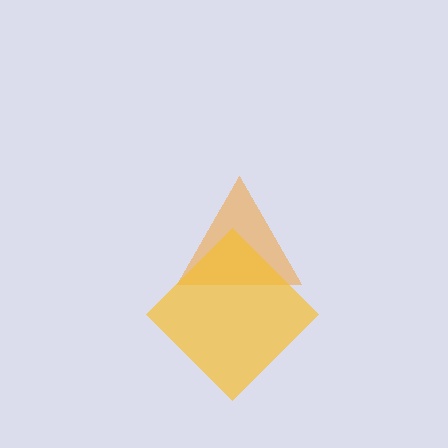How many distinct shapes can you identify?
There are 2 distinct shapes: an orange triangle, a yellow diamond.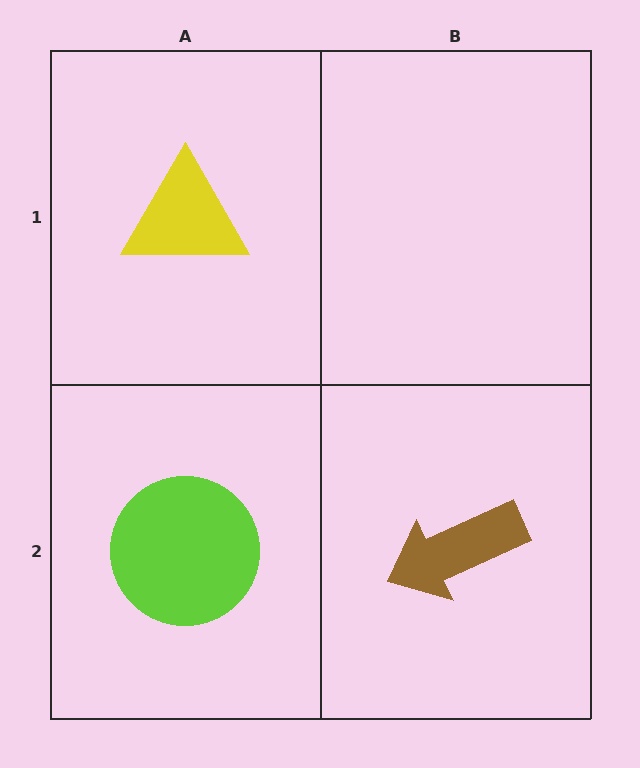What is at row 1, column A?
A yellow triangle.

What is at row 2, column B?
A brown arrow.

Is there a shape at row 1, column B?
No, that cell is empty.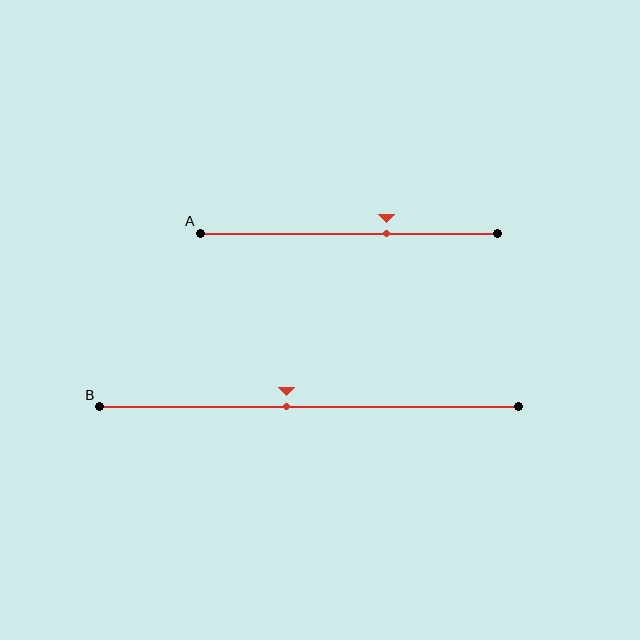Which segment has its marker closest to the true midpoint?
Segment B has its marker closest to the true midpoint.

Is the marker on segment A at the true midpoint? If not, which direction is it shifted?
No, the marker on segment A is shifted to the right by about 13% of the segment length.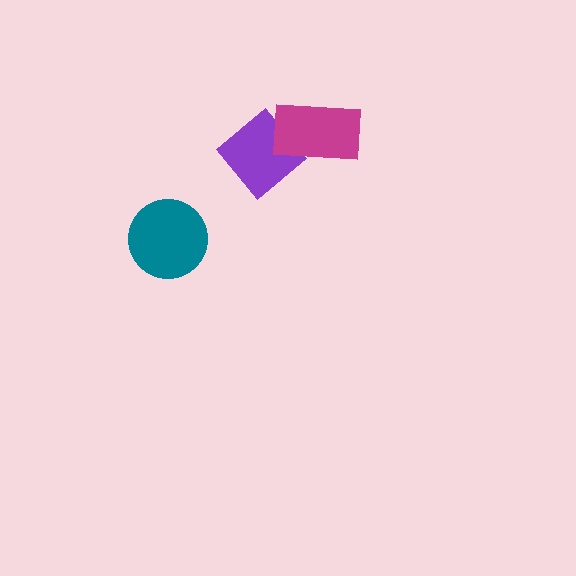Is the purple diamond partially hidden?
Yes, it is partially covered by another shape.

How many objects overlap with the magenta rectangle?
1 object overlaps with the magenta rectangle.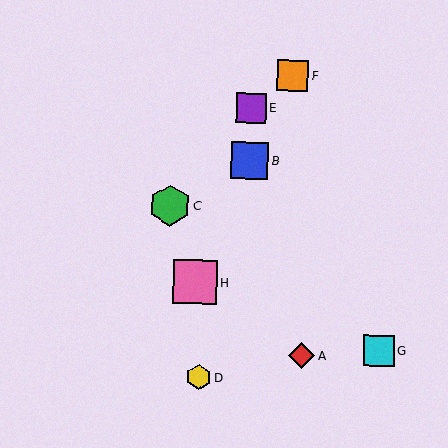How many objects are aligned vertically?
2 objects (B, E) are aligned vertically.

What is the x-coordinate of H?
Object H is at x≈195.